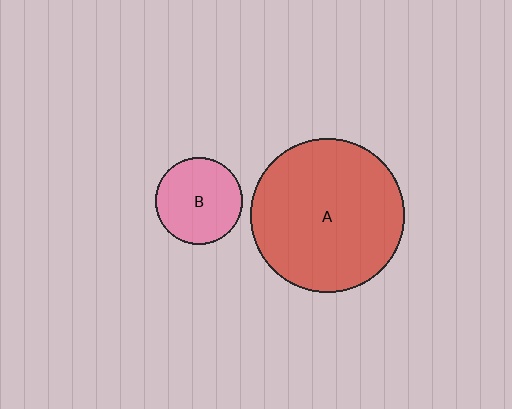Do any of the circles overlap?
No, none of the circles overlap.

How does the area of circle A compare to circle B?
Approximately 3.2 times.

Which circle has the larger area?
Circle A (red).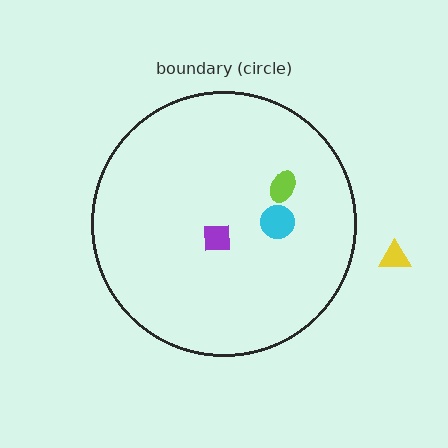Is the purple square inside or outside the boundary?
Inside.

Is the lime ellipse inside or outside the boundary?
Inside.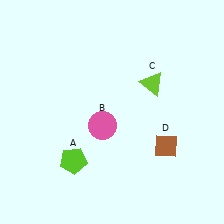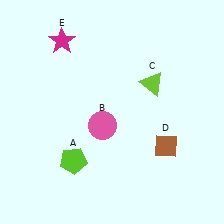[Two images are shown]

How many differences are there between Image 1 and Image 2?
There is 1 difference between the two images.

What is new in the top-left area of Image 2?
A magenta star (E) was added in the top-left area of Image 2.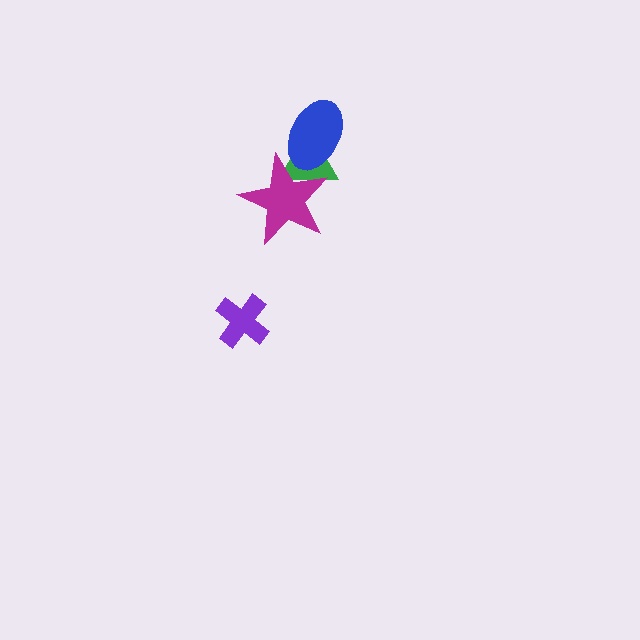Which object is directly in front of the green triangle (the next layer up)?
The magenta star is directly in front of the green triangle.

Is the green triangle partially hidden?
Yes, it is partially covered by another shape.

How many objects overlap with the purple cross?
0 objects overlap with the purple cross.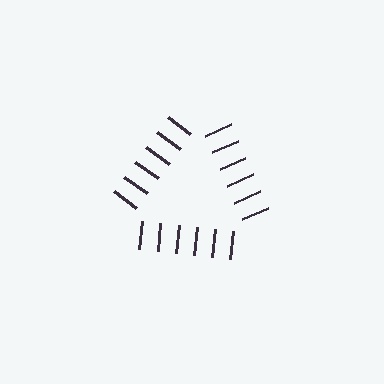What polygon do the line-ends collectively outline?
An illusory triangle — the line segments terminate on its edges but no continuous stroke is drawn.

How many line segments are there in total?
18 — 6 along each of the 3 edges.